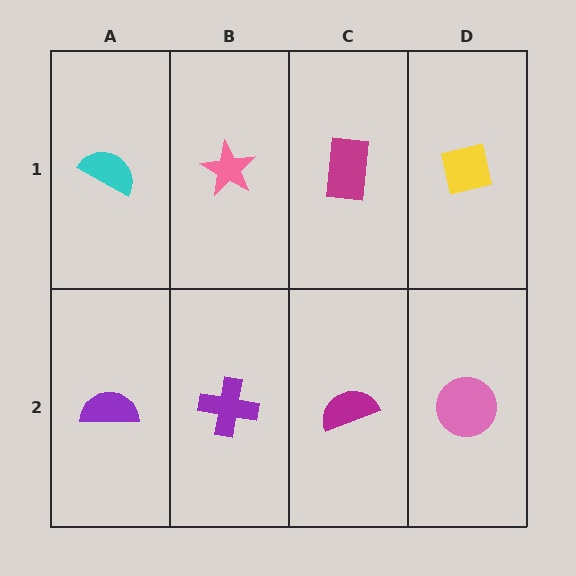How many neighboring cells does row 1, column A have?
2.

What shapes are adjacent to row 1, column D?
A pink circle (row 2, column D), a magenta rectangle (row 1, column C).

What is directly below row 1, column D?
A pink circle.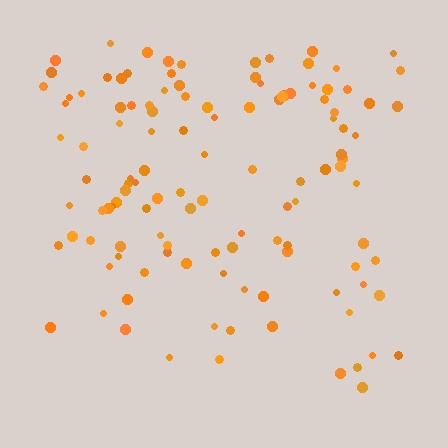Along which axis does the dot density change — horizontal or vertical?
Vertical.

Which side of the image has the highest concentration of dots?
The top.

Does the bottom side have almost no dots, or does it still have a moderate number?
Still a moderate number, just noticeably fewer than the top.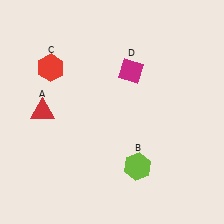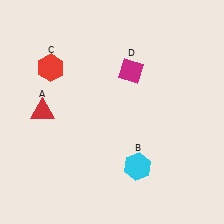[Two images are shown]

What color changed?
The hexagon (B) changed from lime in Image 1 to cyan in Image 2.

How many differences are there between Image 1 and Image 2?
There is 1 difference between the two images.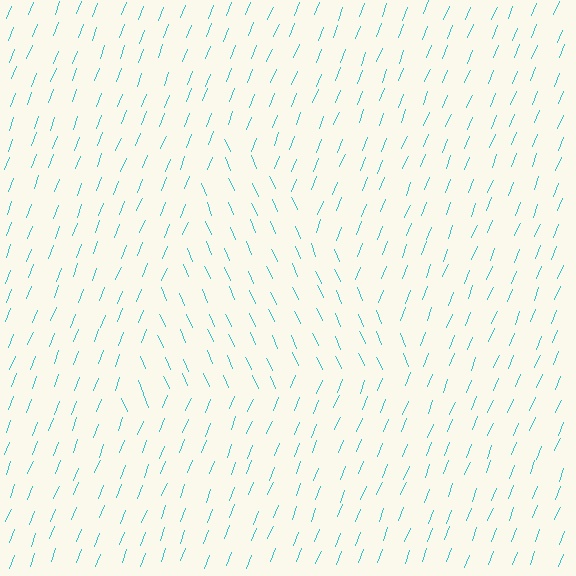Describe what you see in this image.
The image is filled with small cyan line segments. A triangle region in the image has lines oriented differently from the surrounding lines, creating a visible texture boundary.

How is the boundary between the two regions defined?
The boundary is defined purely by a change in line orientation (approximately 45 degrees difference). All lines are the same color and thickness.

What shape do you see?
I see a triangle.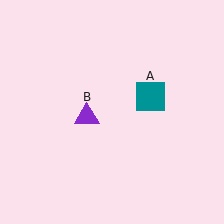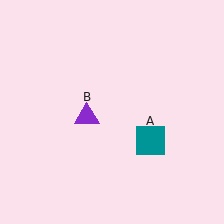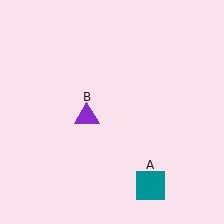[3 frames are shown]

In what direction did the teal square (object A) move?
The teal square (object A) moved down.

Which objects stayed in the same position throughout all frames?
Purple triangle (object B) remained stationary.